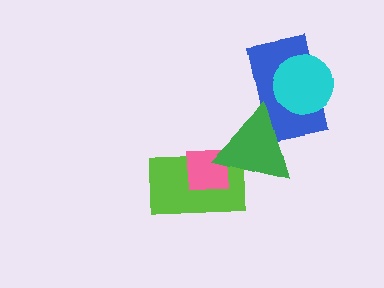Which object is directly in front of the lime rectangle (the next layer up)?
The pink square is directly in front of the lime rectangle.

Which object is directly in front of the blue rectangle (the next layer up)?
The cyan circle is directly in front of the blue rectangle.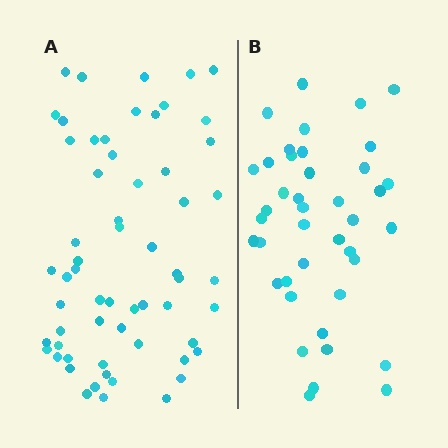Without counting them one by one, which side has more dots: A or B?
Region A (the left region) has more dots.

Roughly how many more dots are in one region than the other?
Region A has approximately 20 more dots than region B.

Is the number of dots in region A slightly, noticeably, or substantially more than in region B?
Region A has substantially more. The ratio is roughly 1.5 to 1.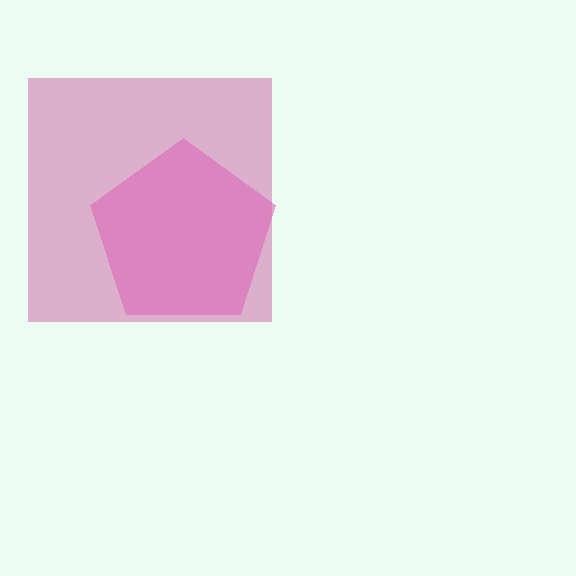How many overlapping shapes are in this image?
There are 2 overlapping shapes in the image.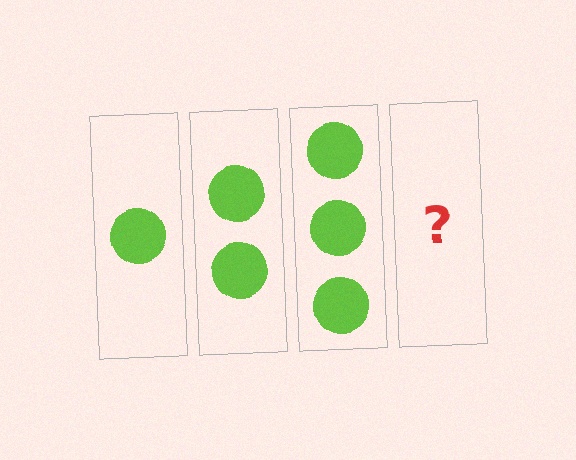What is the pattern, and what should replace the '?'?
The pattern is that each step adds one more circle. The '?' should be 4 circles.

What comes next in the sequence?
The next element should be 4 circles.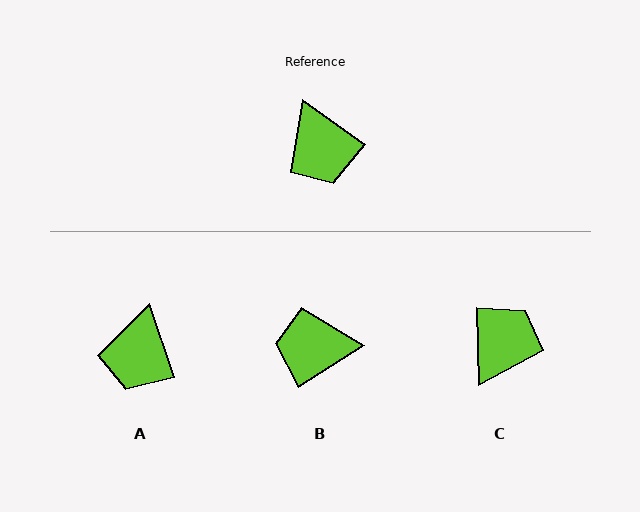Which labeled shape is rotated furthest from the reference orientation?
C, about 127 degrees away.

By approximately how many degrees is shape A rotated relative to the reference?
Approximately 36 degrees clockwise.